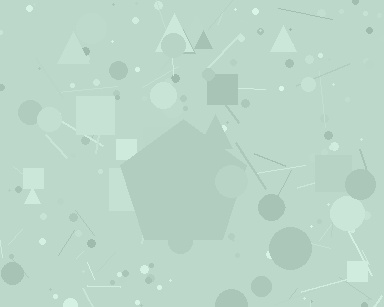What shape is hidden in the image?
A pentagon is hidden in the image.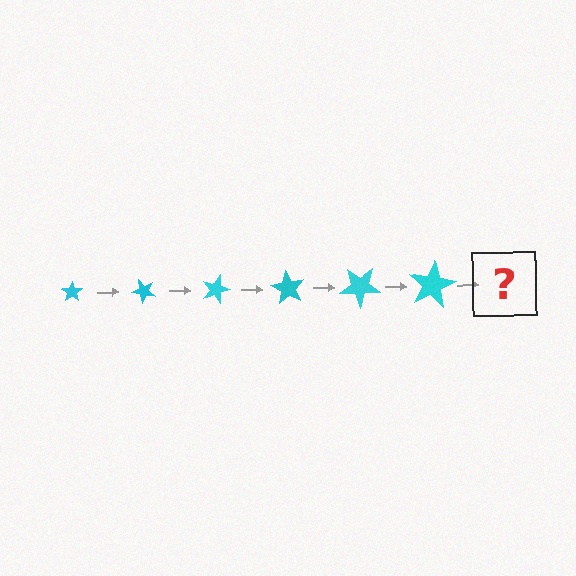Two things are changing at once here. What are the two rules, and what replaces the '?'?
The two rules are that the star grows larger each step and it rotates 45 degrees each step. The '?' should be a star, larger than the previous one and rotated 270 degrees from the start.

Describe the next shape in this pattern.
It should be a star, larger than the previous one and rotated 270 degrees from the start.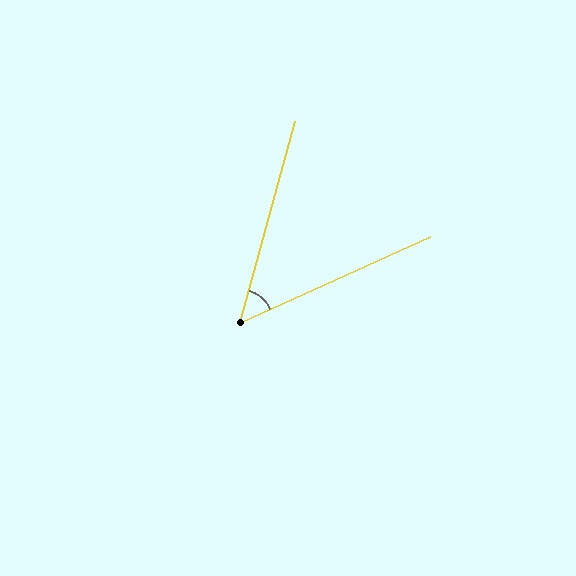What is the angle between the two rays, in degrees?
Approximately 50 degrees.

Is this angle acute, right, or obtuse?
It is acute.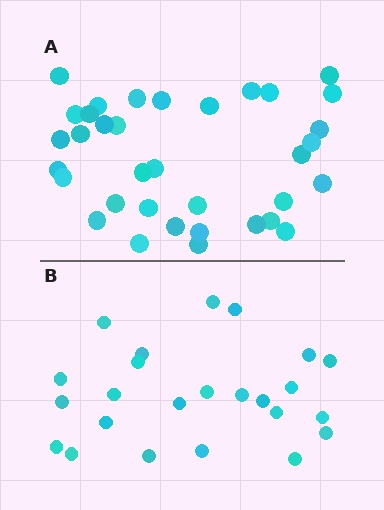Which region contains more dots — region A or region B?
Region A (the top region) has more dots.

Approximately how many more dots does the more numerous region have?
Region A has roughly 12 or so more dots than region B.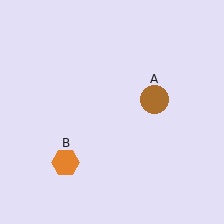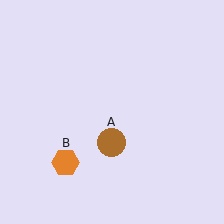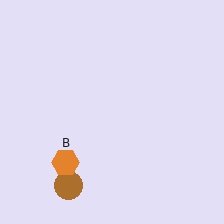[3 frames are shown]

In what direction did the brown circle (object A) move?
The brown circle (object A) moved down and to the left.